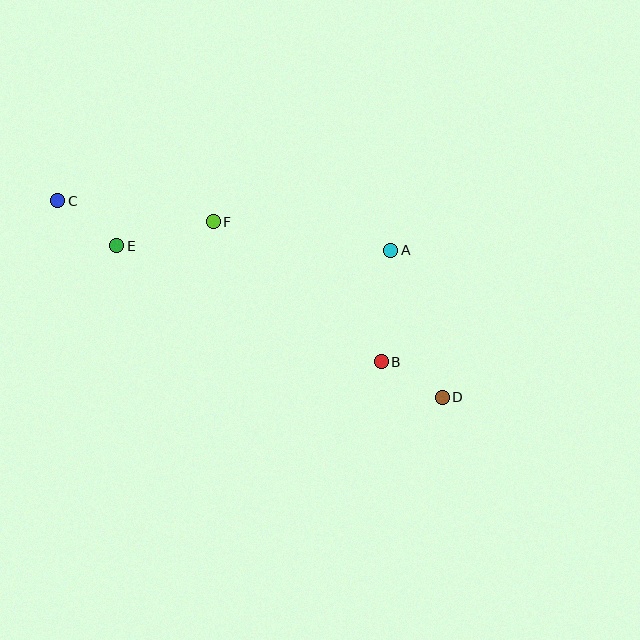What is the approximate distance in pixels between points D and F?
The distance between D and F is approximately 289 pixels.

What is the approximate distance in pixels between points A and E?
The distance between A and E is approximately 274 pixels.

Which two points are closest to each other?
Points B and D are closest to each other.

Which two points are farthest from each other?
Points C and D are farthest from each other.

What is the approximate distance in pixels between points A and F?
The distance between A and F is approximately 180 pixels.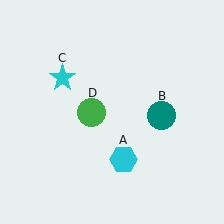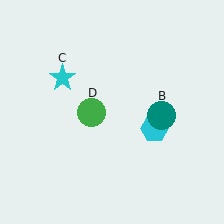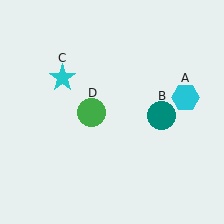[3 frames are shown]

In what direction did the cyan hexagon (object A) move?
The cyan hexagon (object A) moved up and to the right.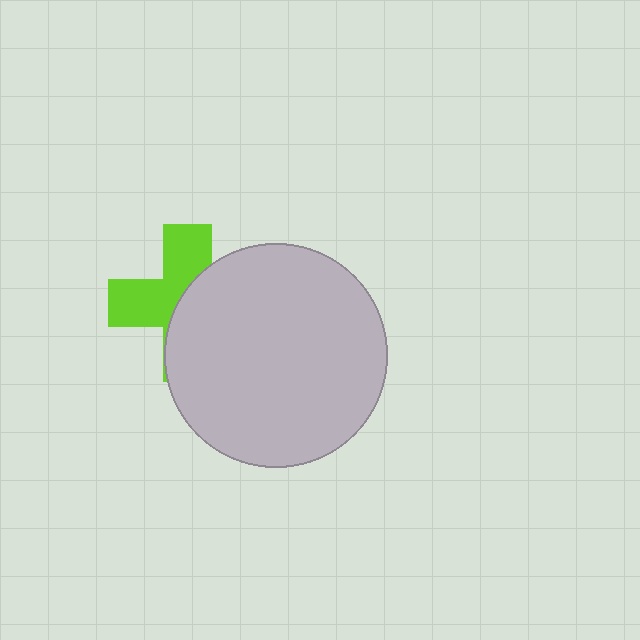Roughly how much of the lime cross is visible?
About half of it is visible (roughly 46%).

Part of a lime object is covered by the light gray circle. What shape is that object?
It is a cross.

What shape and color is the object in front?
The object in front is a light gray circle.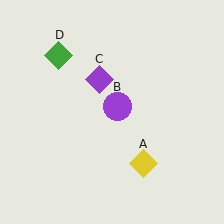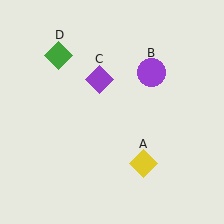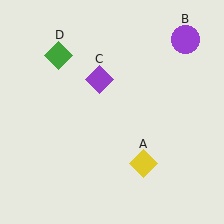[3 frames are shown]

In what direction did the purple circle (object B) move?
The purple circle (object B) moved up and to the right.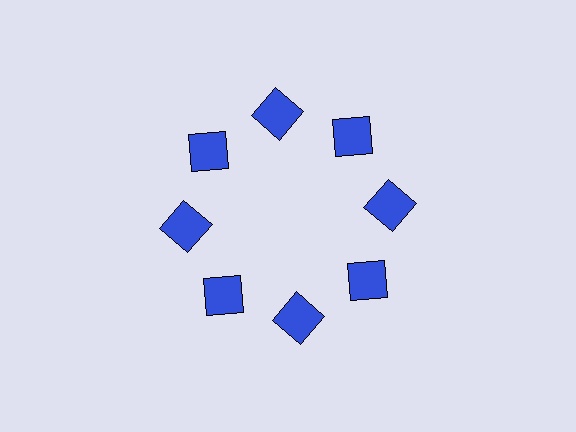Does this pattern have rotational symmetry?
Yes, this pattern has 8-fold rotational symmetry. It looks the same after rotating 45 degrees around the center.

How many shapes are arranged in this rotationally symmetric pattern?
There are 8 shapes, arranged in 8 groups of 1.